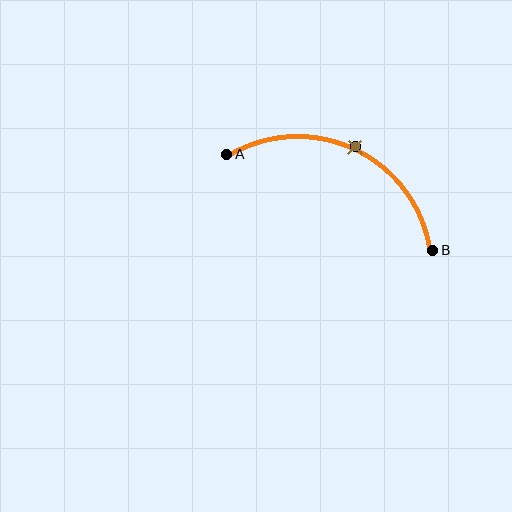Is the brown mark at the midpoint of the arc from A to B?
Yes. The brown mark lies on the arc at equal arc-length from both A and B — it is the arc midpoint.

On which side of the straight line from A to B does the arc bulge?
The arc bulges above the straight line connecting A and B.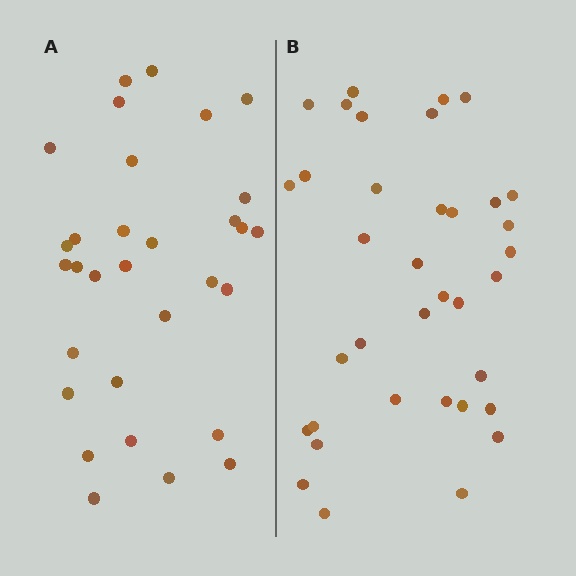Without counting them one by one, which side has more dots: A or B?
Region B (the right region) has more dots.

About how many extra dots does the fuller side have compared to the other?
Region B has about 5 more dots than region A.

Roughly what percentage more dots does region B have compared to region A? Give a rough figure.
About 15% more.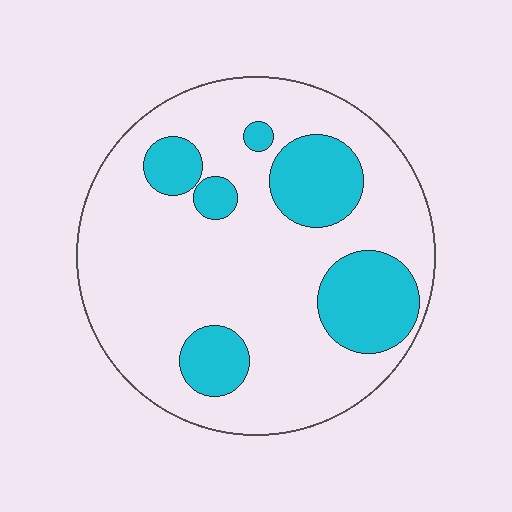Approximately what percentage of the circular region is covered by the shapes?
Approximately 25%.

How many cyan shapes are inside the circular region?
6.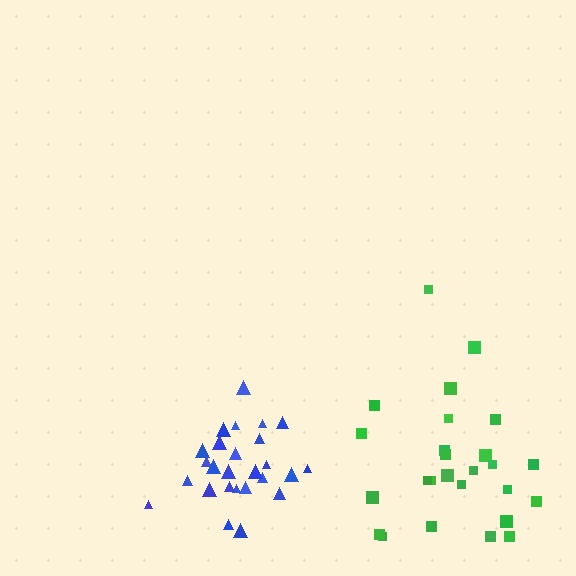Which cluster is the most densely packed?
Blue.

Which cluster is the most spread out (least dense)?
Green.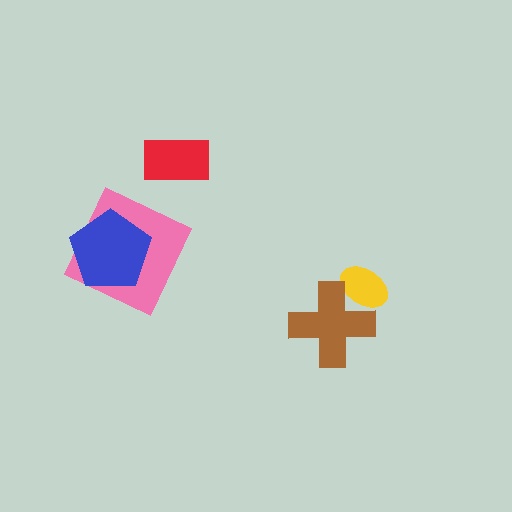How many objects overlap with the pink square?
1 object overlaps with the pink square.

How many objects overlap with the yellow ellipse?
1 object overlaps with the yellow ellipse.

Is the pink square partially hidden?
Yes, it is partially covered by another shape.